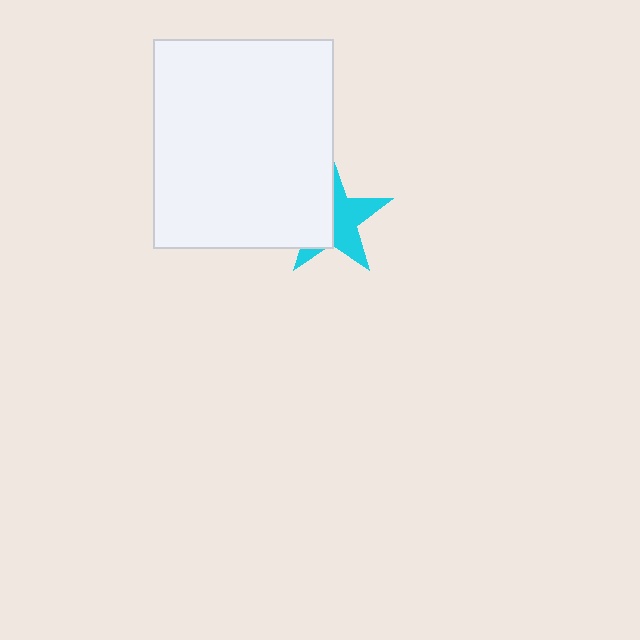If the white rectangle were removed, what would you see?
You would see the complete cyan star.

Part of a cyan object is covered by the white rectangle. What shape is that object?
It is a star.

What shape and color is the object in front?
The object in front is a white rectangle.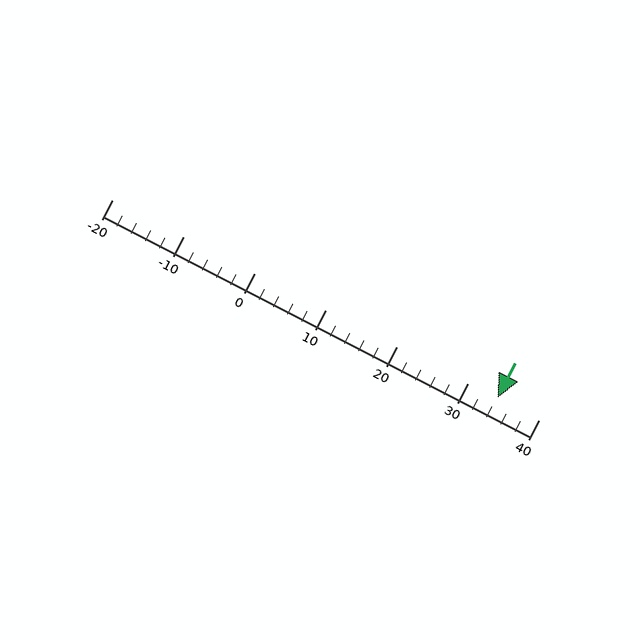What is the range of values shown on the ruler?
The ruler shows values from -20 to 40.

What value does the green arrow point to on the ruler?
The green arrow points to approximately 34.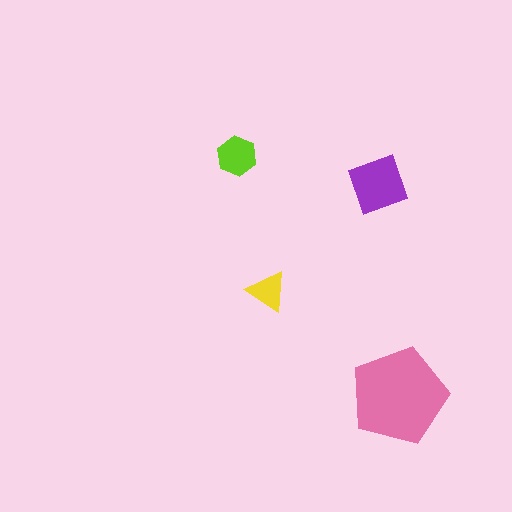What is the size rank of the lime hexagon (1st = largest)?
3rd.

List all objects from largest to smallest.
The pink pentagon, the purple diamond, the lime hexagon, the yellow triangle.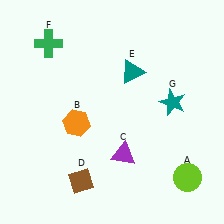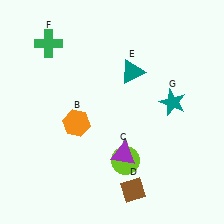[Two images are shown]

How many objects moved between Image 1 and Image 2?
2 objects moved between the two images.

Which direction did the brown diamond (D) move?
The brown diamond (D) moved right.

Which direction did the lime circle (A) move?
The lime circle (A) moved left.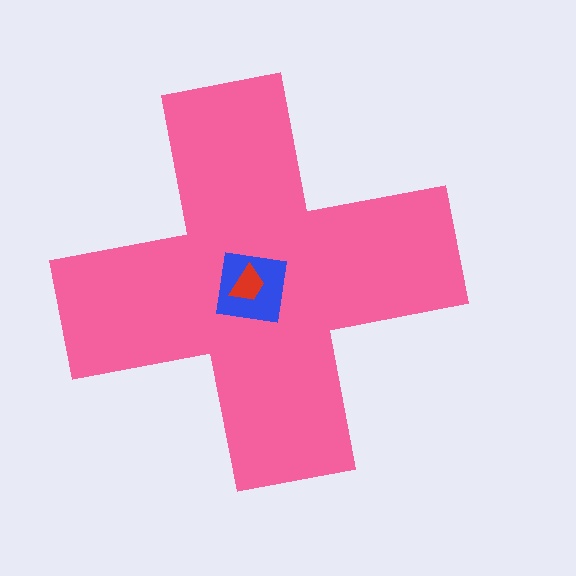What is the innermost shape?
The red trapezoid.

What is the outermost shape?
The pink cross.